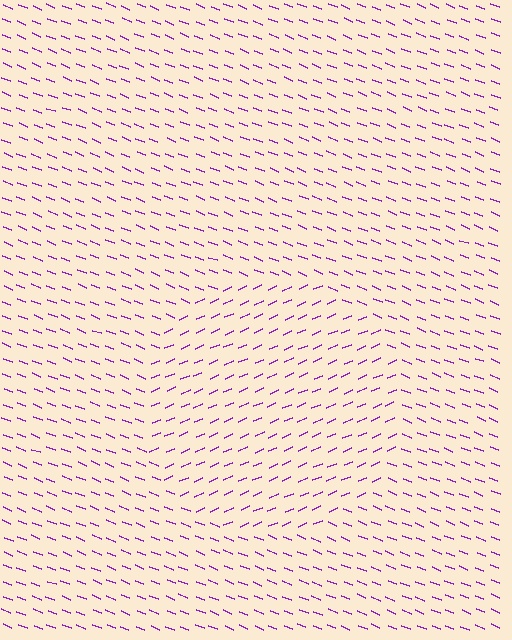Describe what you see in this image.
The image is filled with small purple line segments. A circle region in the image has lines oriented differently from the surrounding lines, creating a visible texture boundary.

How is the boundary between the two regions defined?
The boundary is defined purely by a change in line orientation (approximately 45 degrees difference). All lines are the same color and thickness.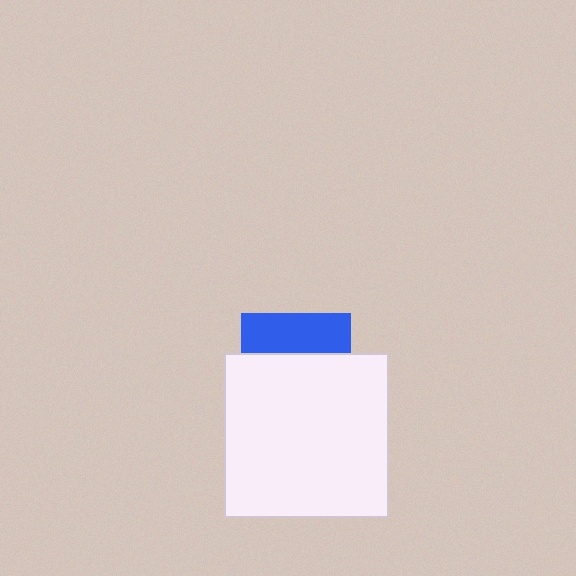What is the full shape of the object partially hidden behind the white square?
The partially hidden object is a blue square.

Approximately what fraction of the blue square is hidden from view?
Roughly 64% of the blue square is hidden behind the white square.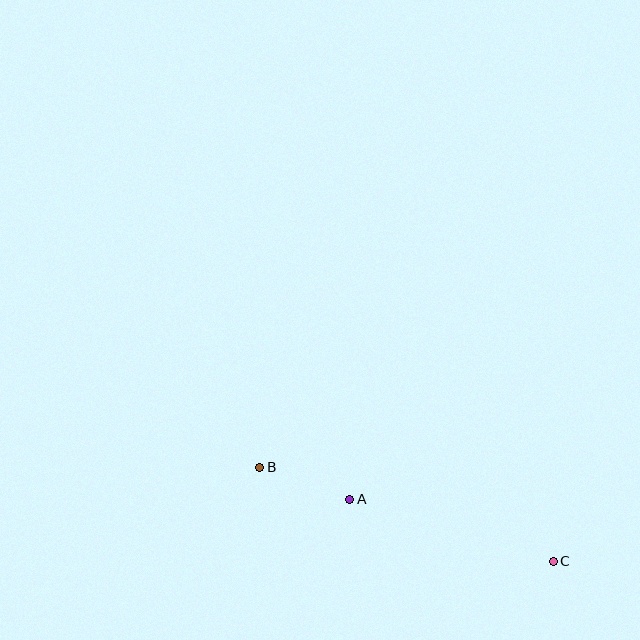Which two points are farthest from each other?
Points B and C are farthest from each other.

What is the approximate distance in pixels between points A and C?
The distance between A and C is approximately 213 pixels.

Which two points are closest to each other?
Points A and B are closest to each other.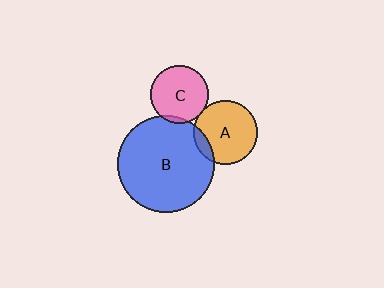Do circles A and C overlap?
Yes.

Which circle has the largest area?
Circle B (blue).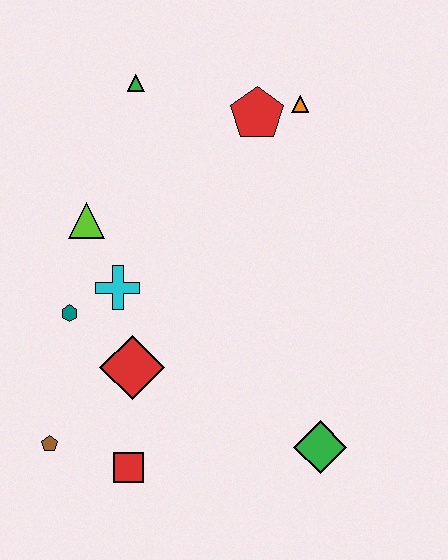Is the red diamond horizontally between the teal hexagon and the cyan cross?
No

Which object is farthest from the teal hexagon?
The orange triangle is farthest from the teal hexagon.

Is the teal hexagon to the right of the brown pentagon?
Yes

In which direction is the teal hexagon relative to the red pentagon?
The teal hexagon is below the red pentagon.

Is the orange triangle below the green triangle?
Yes